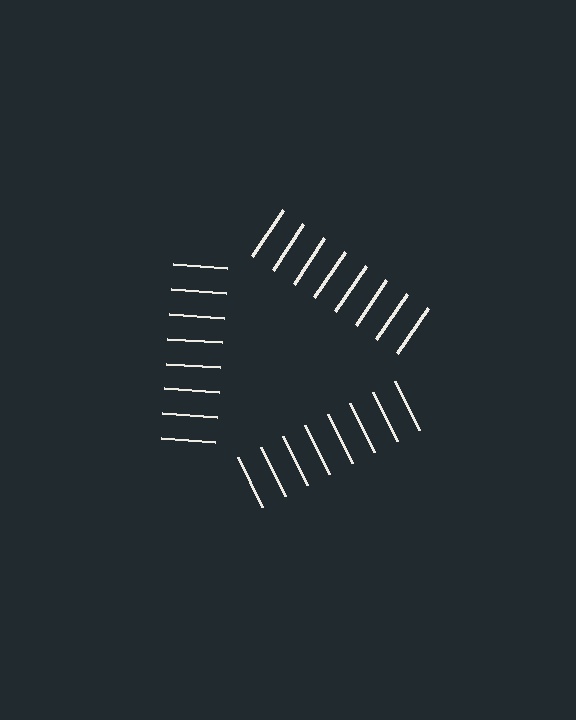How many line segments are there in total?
24 — 8 along each of the 3 edges.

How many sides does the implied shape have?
3 sides — the line-ends trace a triangle.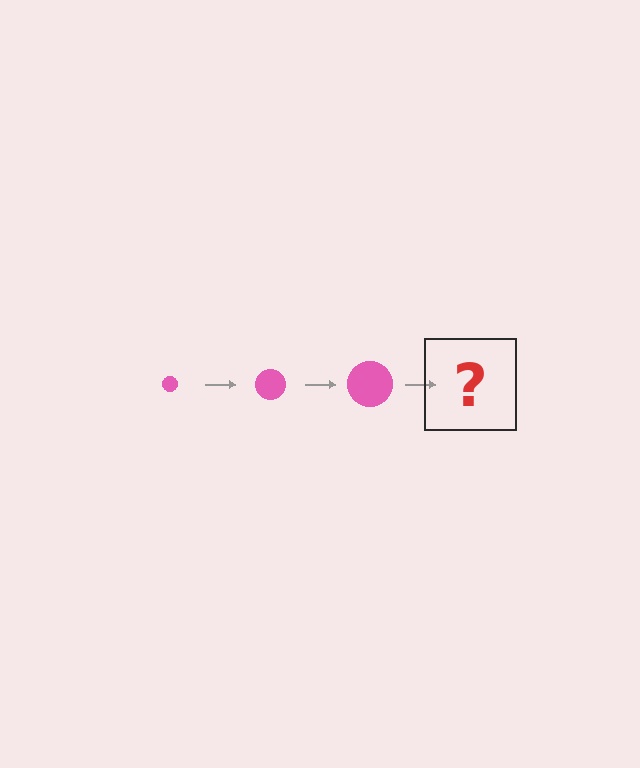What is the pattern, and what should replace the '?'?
The pattern is that the circle gets progressively larger each step. The '?' should be a pink circle, larger than the previous one.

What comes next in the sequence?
The next element should be a pink circle, larger than the previous one.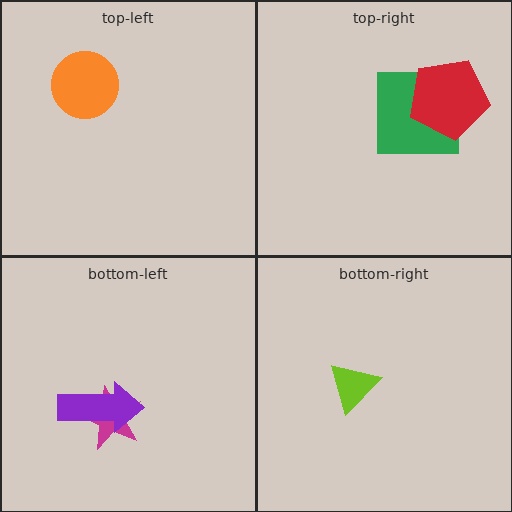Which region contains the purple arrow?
The bottom-left region.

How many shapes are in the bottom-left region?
2.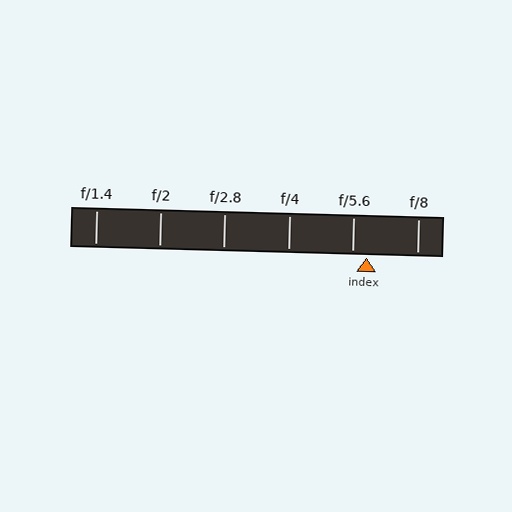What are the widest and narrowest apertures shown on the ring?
The widest aperture shown is f/1.4 and the narrowest is f/8.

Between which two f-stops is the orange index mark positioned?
The index mark is between f/5.6 and f/8.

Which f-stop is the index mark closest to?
The index mark is closest to f/5.6.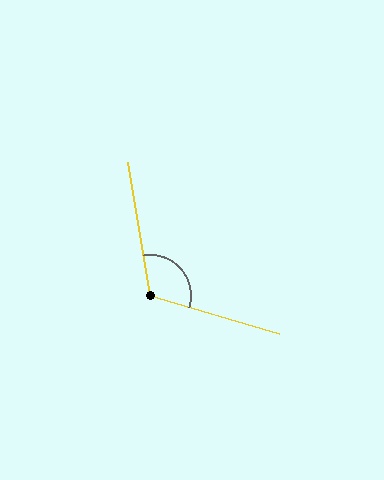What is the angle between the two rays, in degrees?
Approximately 116 degrees.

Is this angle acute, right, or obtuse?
It is obtuse.